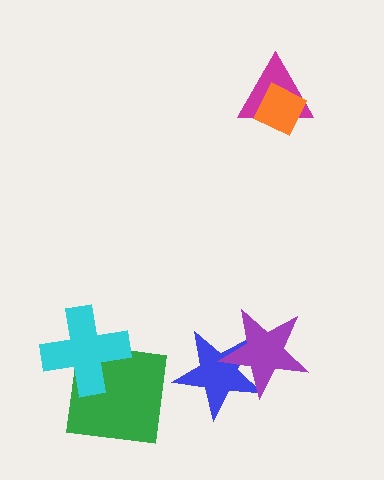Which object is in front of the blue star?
The purple star is in front of the blue star.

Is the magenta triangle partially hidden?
Yes, it is partially covered by another shape.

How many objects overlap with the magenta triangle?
1 object overlaps with the magenta triangle.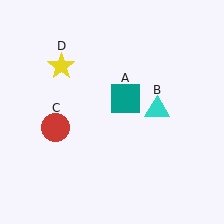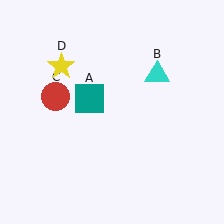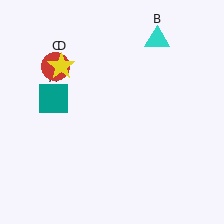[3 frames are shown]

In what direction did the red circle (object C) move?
The red circle (object C) moved up.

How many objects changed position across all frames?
3 objects changed position: teal square (object A), cyan triangle (object B), red circle (object C).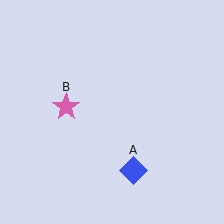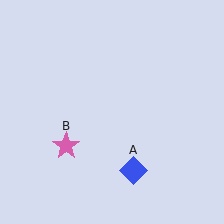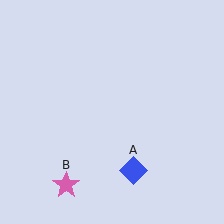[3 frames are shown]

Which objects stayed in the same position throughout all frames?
Blue diamond (object A) remained stationary.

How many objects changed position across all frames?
1 object changed position: pink star (object B).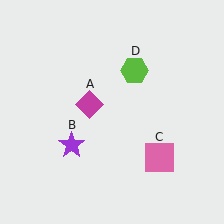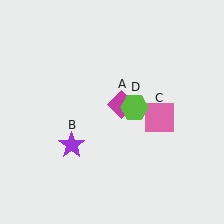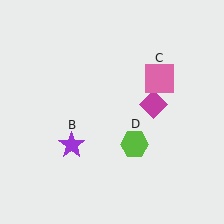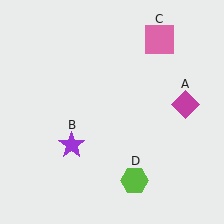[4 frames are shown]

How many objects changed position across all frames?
3 objects changed position: magenta diamond (object A), pink square (object C), lime hexagon (object D).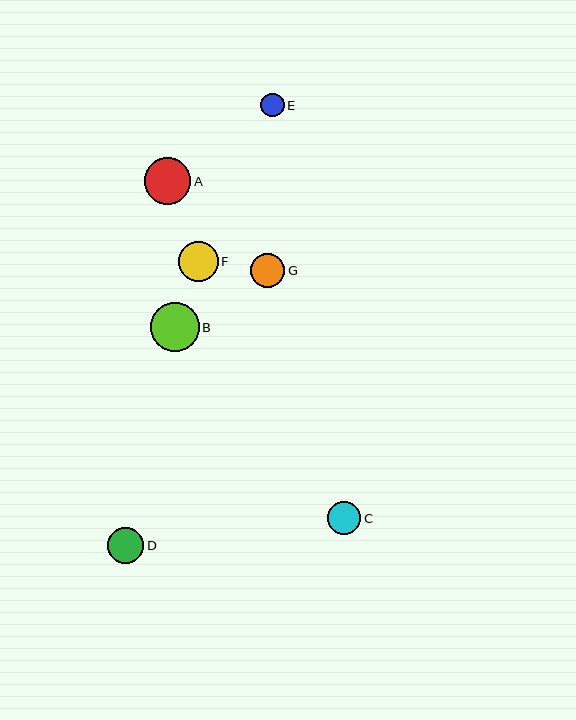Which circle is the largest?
Circle B is the largest with a size of approximately 49 pixels.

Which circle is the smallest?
Circle E is the smallest with a size of approximately 23 pixels.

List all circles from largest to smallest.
From largest to smallest: B, A, F, D, G, C, E.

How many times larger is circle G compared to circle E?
Circle G is approximately 1.5 times the size of circle E.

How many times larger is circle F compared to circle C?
Circle F is approximately 1.2 times the size of circle C.